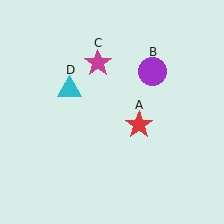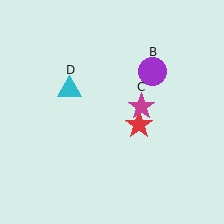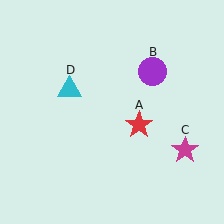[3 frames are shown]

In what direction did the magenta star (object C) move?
The magenta star (object C) moved down and to the right.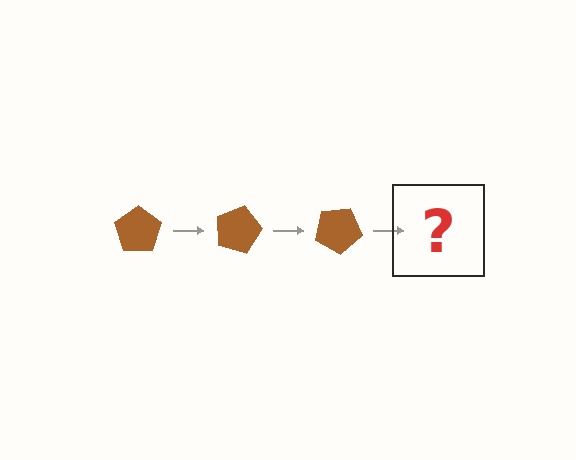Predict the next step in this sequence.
The next step is a brown pentagon rotated 45 degrees.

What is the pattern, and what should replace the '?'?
The pattern is that the pentagon rotates 15 degrees each step. The '?' should be a brown pentagon rotated 45 degrees.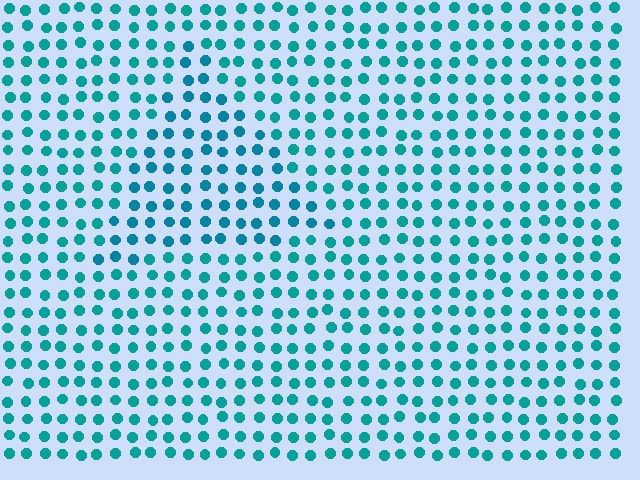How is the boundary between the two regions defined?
The boundary is defined purely by a slight shift in hue (about 15 degrees). Spacing, size, and orientation are identical on both sides.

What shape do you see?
I see a triangle.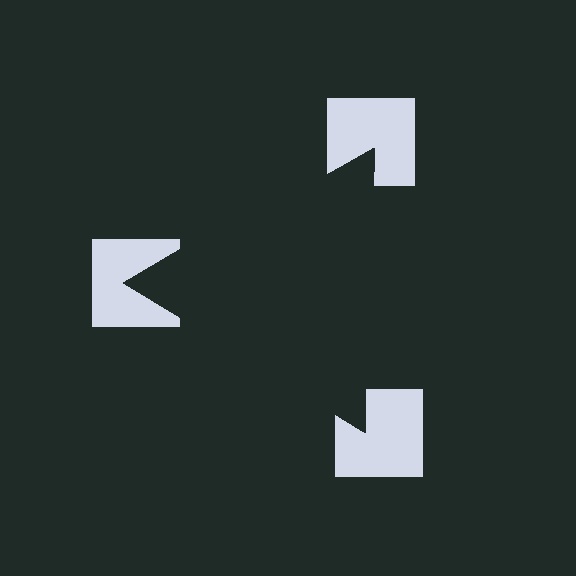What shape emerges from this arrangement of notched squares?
An illusory triangle — its edges are inferred from the aligned wedge cuts in the notched squares, not physically drawn.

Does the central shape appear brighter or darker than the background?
It typically appears slightly darker than the background, even though no actual brightness change is drawn.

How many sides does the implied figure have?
3 sides.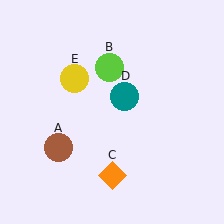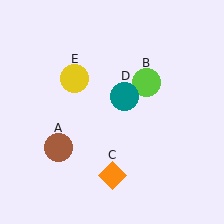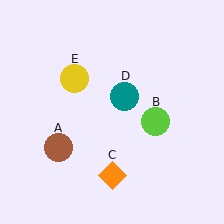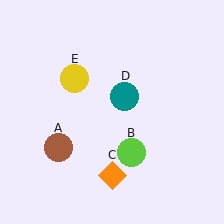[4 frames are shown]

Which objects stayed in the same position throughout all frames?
Brown circle (object A) and orange diamond (object C) and teal circle (object D) and yellow circle (object E) remained stationary.